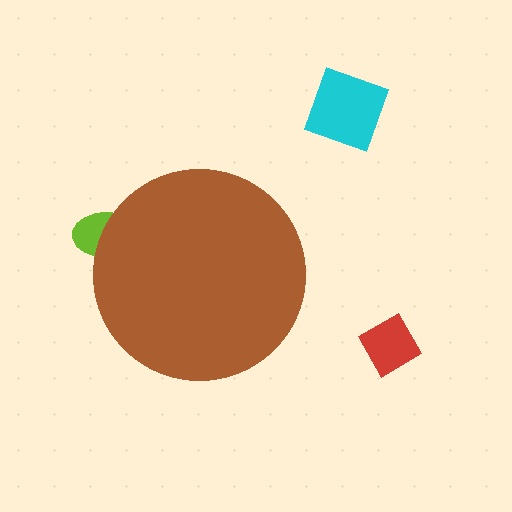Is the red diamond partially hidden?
No, the red diamond is fully visible.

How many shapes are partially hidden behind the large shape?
1 shape is partially hidden.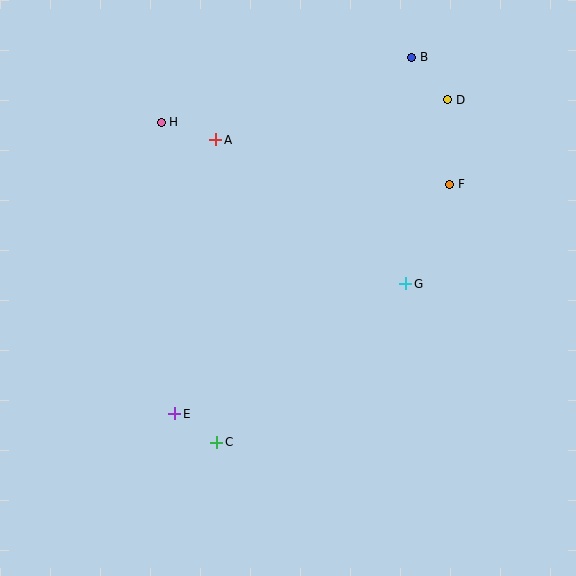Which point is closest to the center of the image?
Point G at (406, 284) is closest to the center.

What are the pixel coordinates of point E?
Point E is at (175, 414).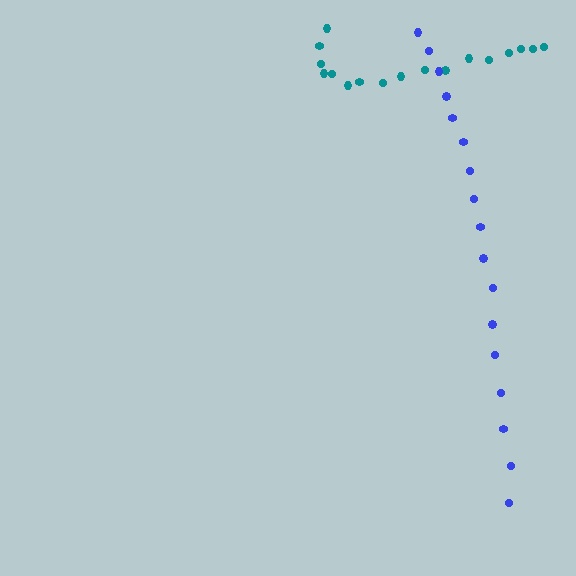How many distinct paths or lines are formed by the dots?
There are 2 distinct paths.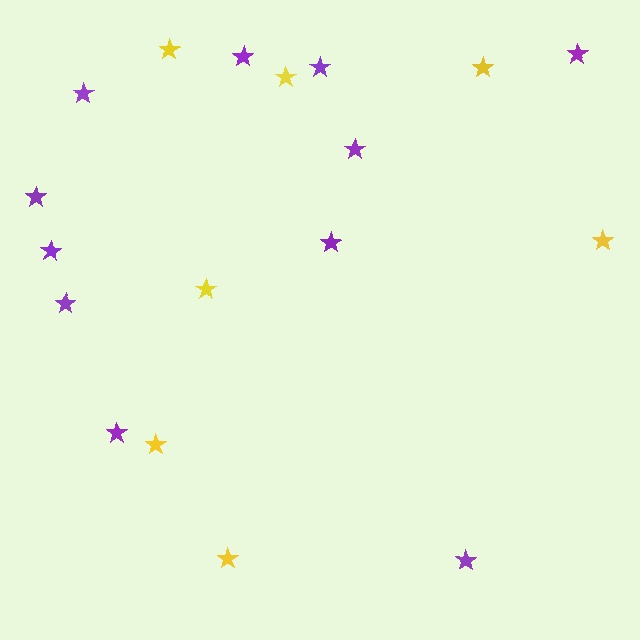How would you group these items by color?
There are 2 groups: one group of purple stars (11) and one group of yellow stars (7).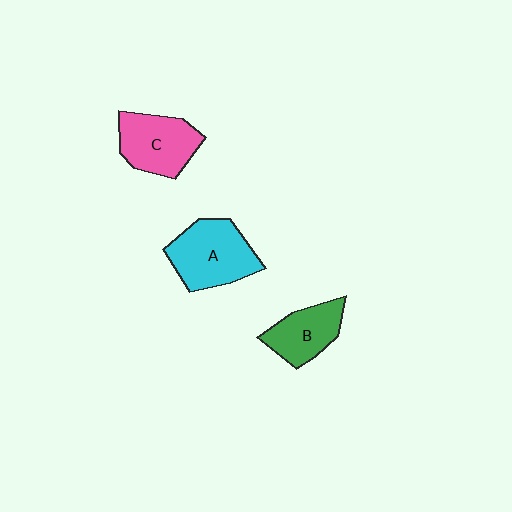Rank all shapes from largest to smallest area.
From largest to smallest: A (cyan), C (pink), B (green).